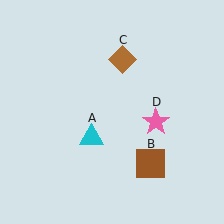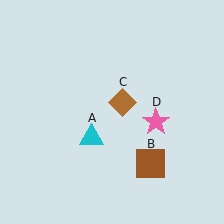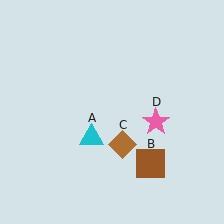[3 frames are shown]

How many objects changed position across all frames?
1 object changed position: brown diamond (object C).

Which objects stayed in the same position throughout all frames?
Cyan triangle (object A) and brown square (object B) and pink star (object D) remained stationary.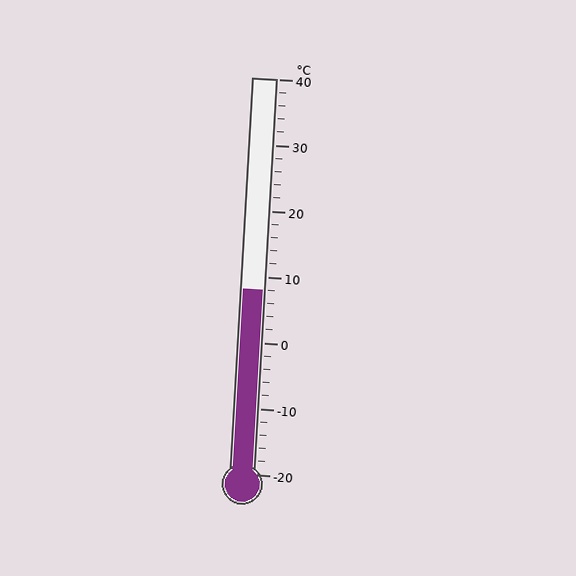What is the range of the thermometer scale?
The thermometer scale ranges from -20°C to 40°C.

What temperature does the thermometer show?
The thermometer shows approximately 8°C.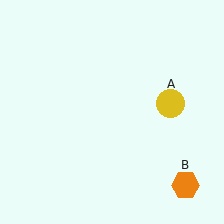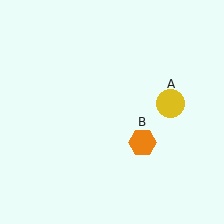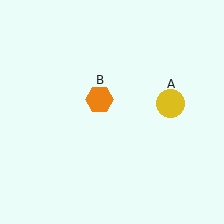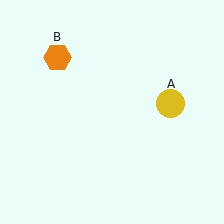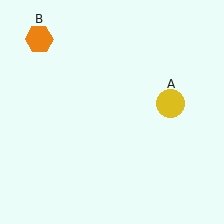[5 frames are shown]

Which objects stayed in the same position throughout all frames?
Yellow circle (object A) remained stationary.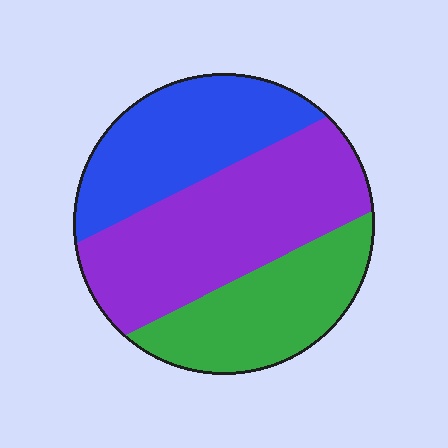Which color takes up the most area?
Purple, at roughly 45%.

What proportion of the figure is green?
Green covers about 25% of the figure.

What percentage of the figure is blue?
Blue takes up about one third (1/3) of the figure.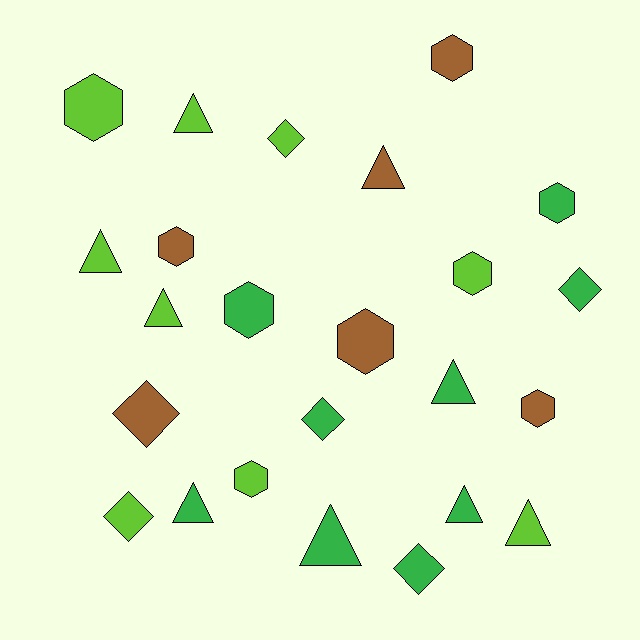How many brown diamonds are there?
There is 1 brown diamond.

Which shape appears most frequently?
Hexagon, with 9 objects.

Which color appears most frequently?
Green, with 9 objects.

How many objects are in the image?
There are 24 objects.